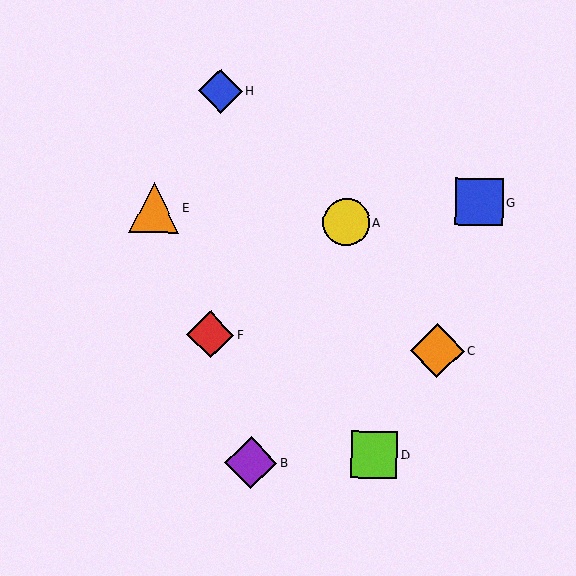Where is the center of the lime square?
The center of the lime square is at (374, 455).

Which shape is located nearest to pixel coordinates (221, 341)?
The red diamond (labeled F) at (210, 335) is nearest to that location.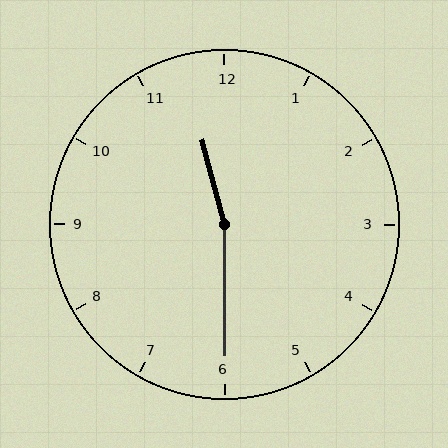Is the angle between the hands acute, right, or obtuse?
It is obtuse.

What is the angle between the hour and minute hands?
Approximately 165 degrees.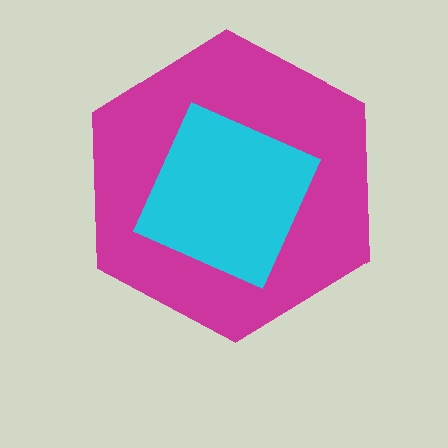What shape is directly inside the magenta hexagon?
The cyan diamond.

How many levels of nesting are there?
2.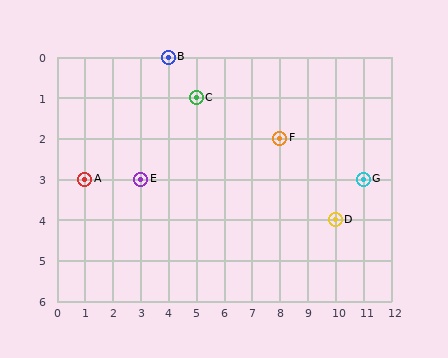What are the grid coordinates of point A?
Point A is at grid coordinates (1, 3).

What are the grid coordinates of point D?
Point D is at grid coordinates (10, 4).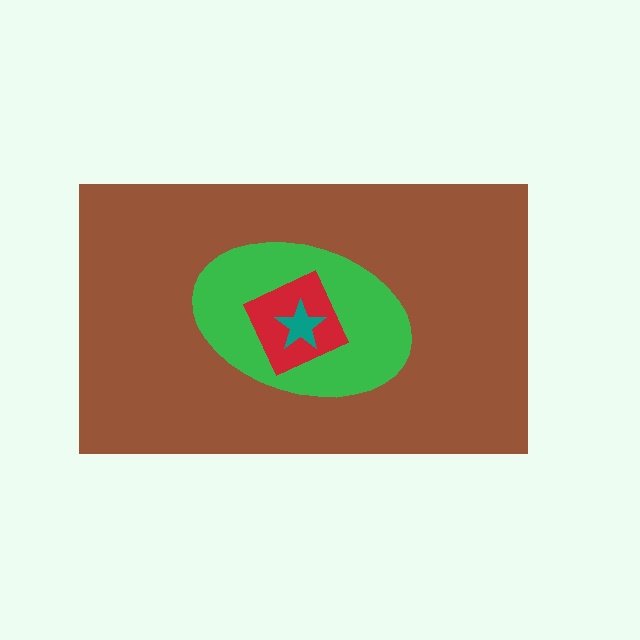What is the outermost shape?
The brown rectangle.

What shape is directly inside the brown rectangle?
The green ellipse.